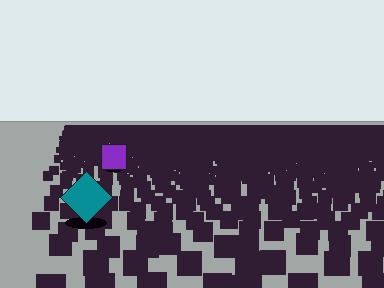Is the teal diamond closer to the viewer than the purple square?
Yes. The teal diamond is closer — you can tell from the texture gradient: the ground texture is coarser near it.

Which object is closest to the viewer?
The teal diamond is closest. The texture marks near it are larger and more spread out.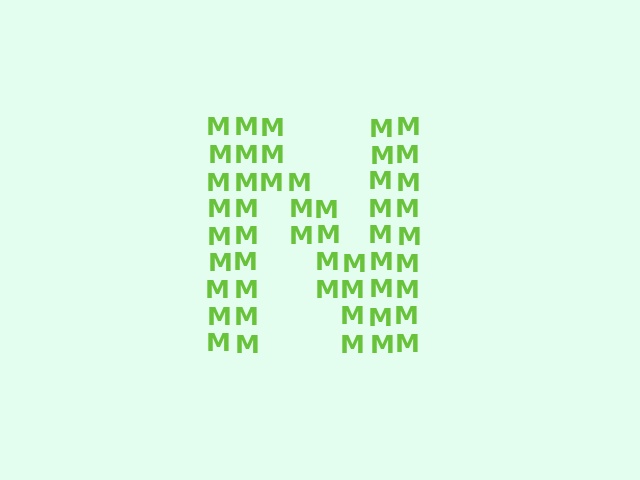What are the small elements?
The small elements are letter M's.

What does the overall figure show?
The overall figure shows the letter N.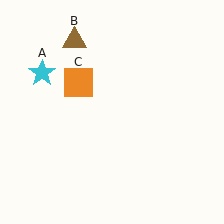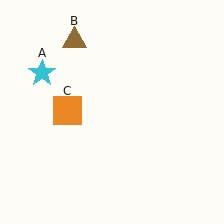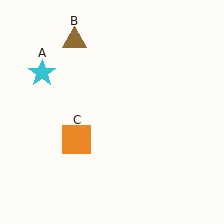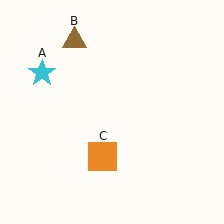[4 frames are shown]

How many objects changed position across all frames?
1 object changed position: orange square (object C).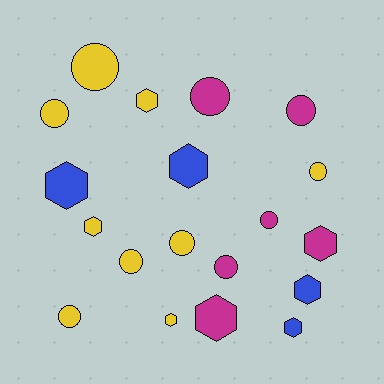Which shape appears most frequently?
Circle, with 10 objects.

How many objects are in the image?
There are 19 objects.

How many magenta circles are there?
There are 4 magenta circles.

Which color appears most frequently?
Yellow, with 9 objects.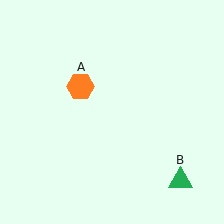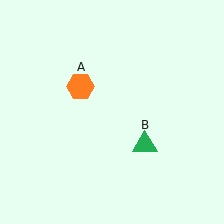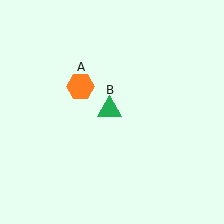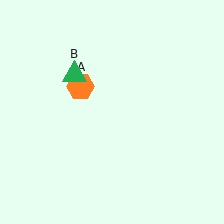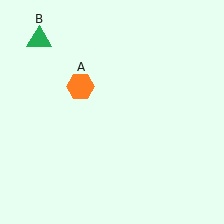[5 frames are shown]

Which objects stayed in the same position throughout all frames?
Orange hexagon (object A) remained stationary.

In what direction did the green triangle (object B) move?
The green triangle (object B) moved up and to the left.